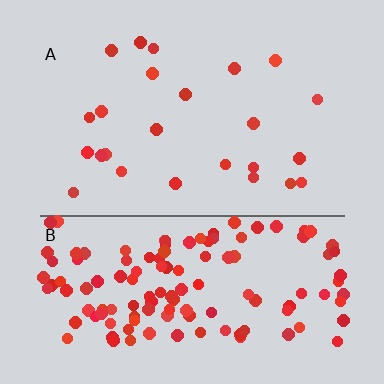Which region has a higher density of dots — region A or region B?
B (the bottom).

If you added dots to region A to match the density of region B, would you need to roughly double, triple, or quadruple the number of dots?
Approximately quadruple.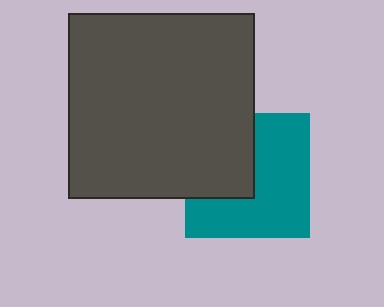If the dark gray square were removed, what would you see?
You would see the complete teal square.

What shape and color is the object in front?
The object in front is a dark gray square.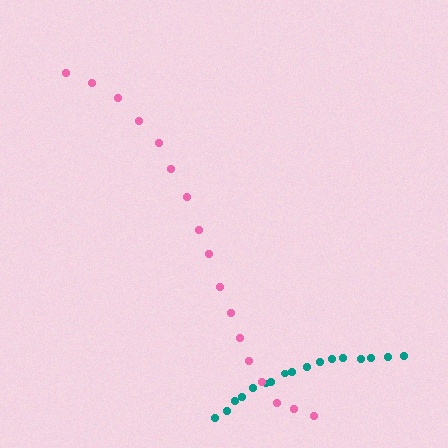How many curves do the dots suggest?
There are 2 distinct paths.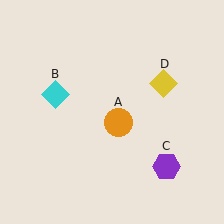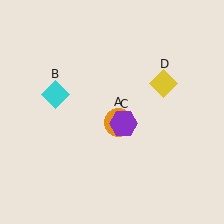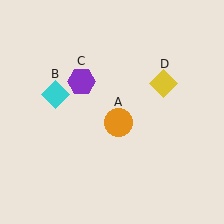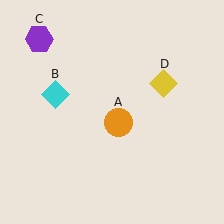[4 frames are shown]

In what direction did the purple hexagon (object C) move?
The purple hexagon (object C) moved up and to the left.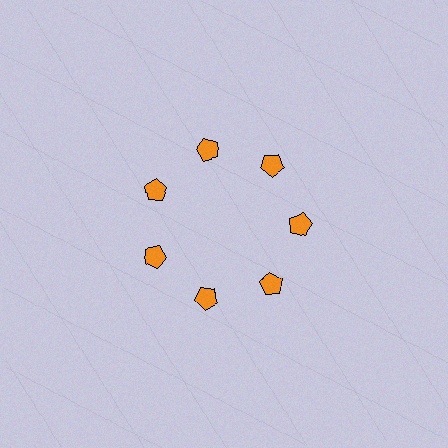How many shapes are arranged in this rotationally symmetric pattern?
There are 7 shapes, arranged in 7 groups of 1.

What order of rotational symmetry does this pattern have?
This pattern has 7-fold rotational symmetry.